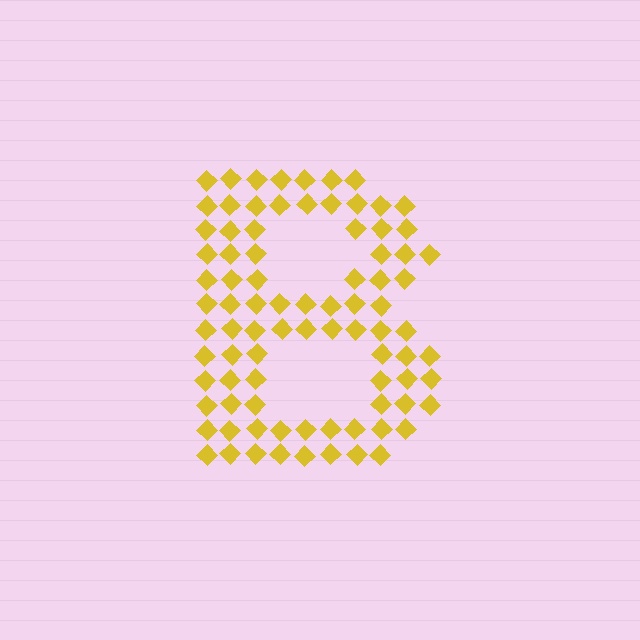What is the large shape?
The large shape is the letter B.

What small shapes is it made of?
It is made of small diamonds.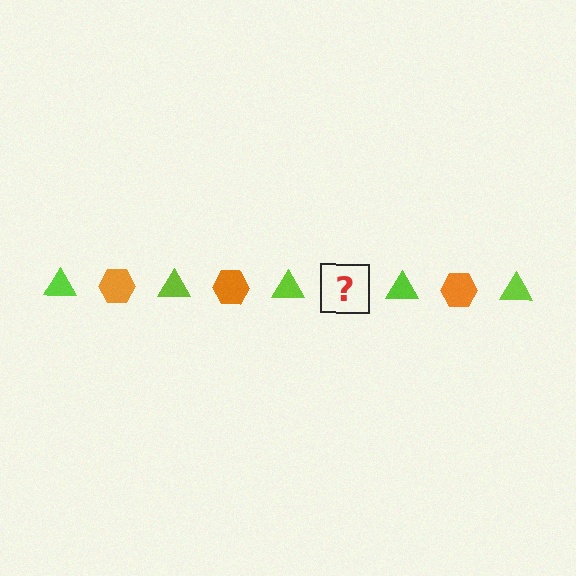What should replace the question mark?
The question mark should be replaced with an orange hexagon.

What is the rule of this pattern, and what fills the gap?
The rule is that the pattern alternates between lime triangle and orange hexagon. The gap should be filled with an orange hexagon.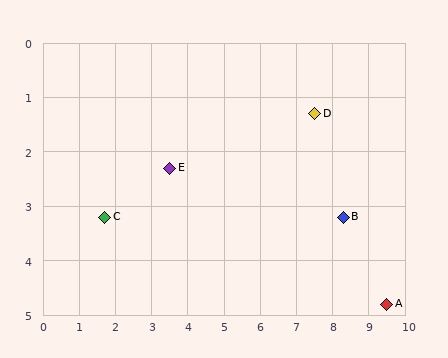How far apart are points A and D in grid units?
Points A and D are about 4.0 grid units apart.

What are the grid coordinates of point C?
Point C is at approximately (1.7, 3.2).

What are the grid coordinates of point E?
Point E is at approximately (3.5, 2.3).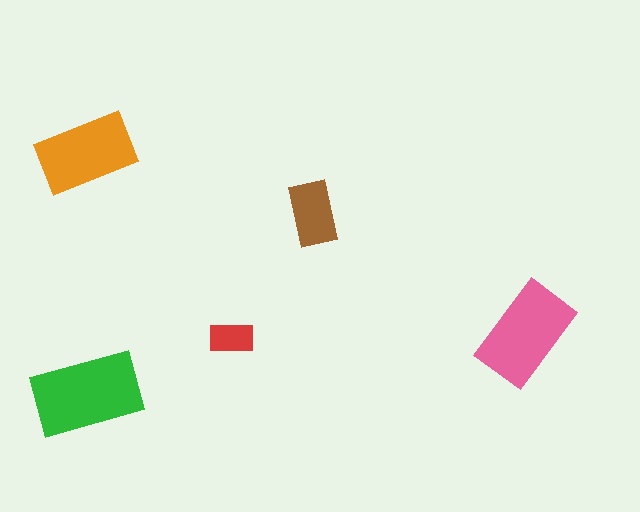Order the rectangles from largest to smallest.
the green one, the pink one, the orange one, the brown one, the red one.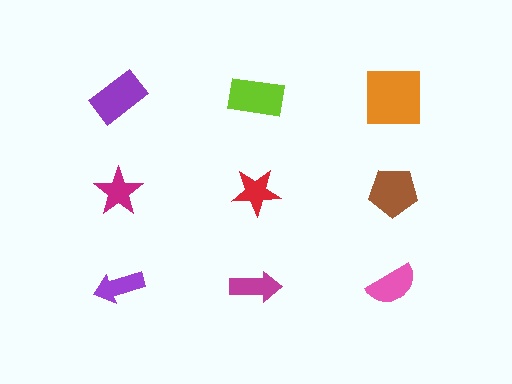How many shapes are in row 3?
3 shapes.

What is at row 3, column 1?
A purple arrow.